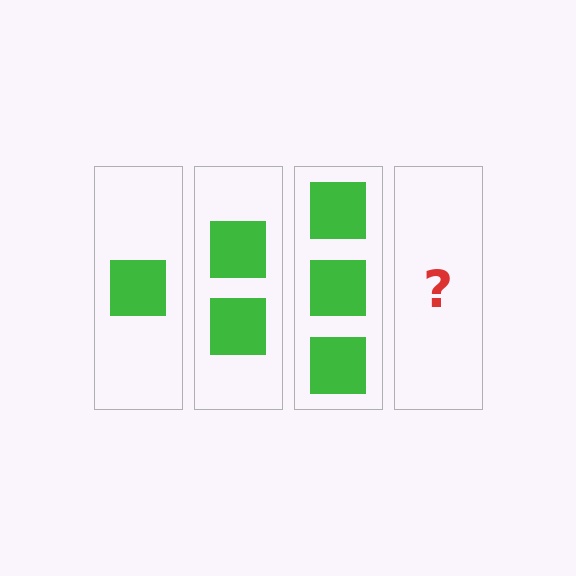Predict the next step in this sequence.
The next step is 4 squares.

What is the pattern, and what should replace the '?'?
The pattern is that each step adds one more square. The '?' should be 4 squares.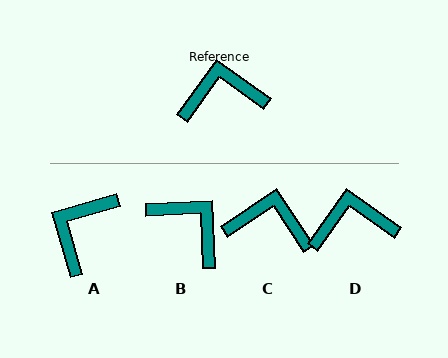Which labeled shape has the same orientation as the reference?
D.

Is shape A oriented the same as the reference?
No, it is off by about 52 degrees.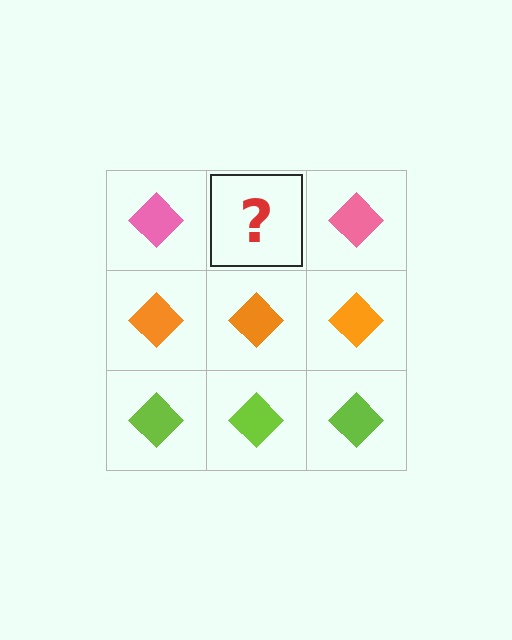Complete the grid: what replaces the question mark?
The question mark should be replaced with a pink diamond.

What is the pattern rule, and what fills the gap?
The rule is that each row has a consistent color. The gap should be filled with a pink diamond.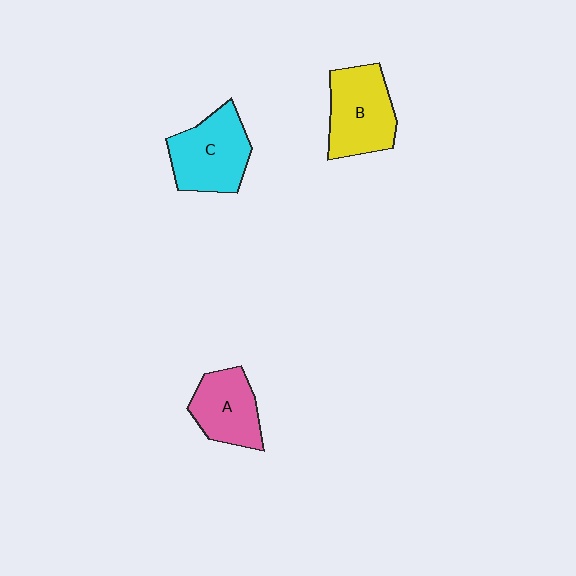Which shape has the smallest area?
Shape A (pink).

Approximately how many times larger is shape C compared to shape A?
Approximately 1.3 times.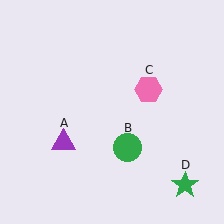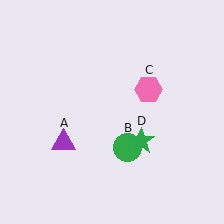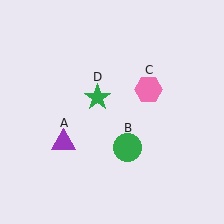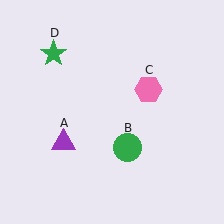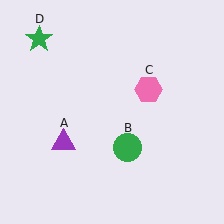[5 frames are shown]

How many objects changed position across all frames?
1 object changed position: green star (object D).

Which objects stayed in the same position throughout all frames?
Purple triangle (object A) and green circle (object B) and pink hexagon (object C) remained stationary.